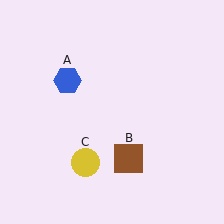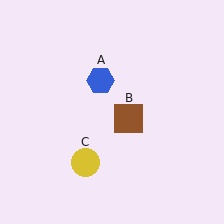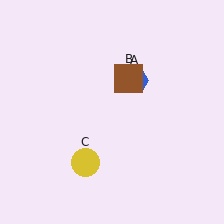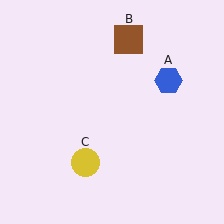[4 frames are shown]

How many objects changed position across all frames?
2 objects changed position: blue hexagon (object A), brown square (object B).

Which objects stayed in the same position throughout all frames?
Yellow circle (object C) remained stationary.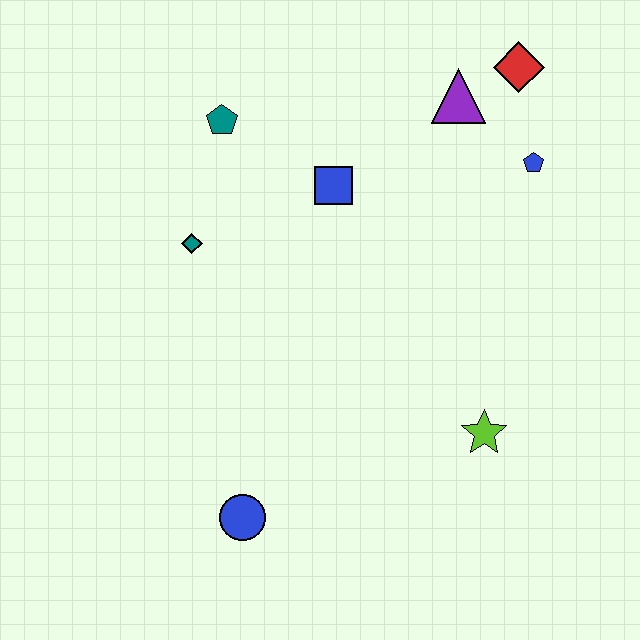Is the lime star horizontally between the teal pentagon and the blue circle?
No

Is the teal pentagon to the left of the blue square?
Yes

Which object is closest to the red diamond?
The purple triangle is closest to the red diamond.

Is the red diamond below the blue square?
No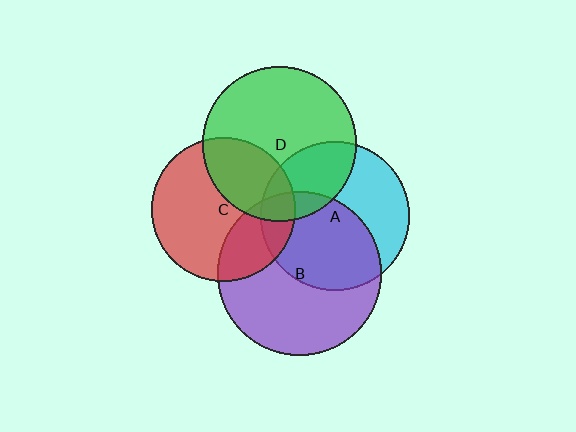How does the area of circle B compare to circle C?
Approximately 1.3 times.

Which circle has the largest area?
Circle B (purple).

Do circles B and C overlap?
Yes.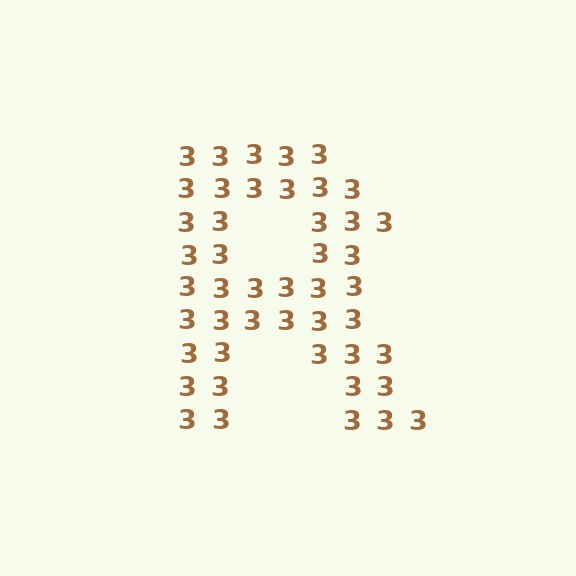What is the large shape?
The large shape is the letter R.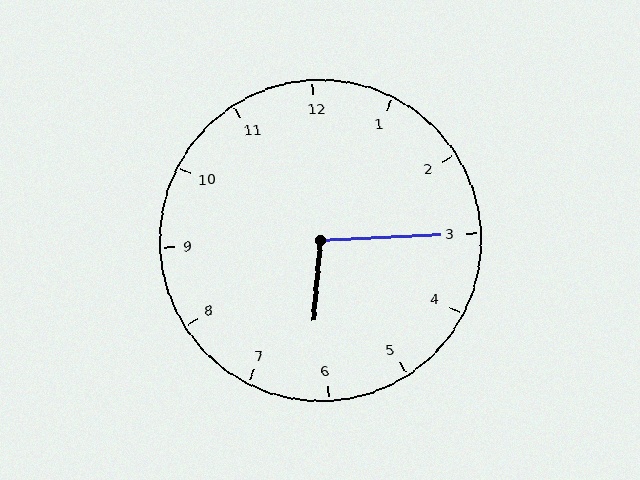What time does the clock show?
6:15.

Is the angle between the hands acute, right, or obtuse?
It is obtuse.